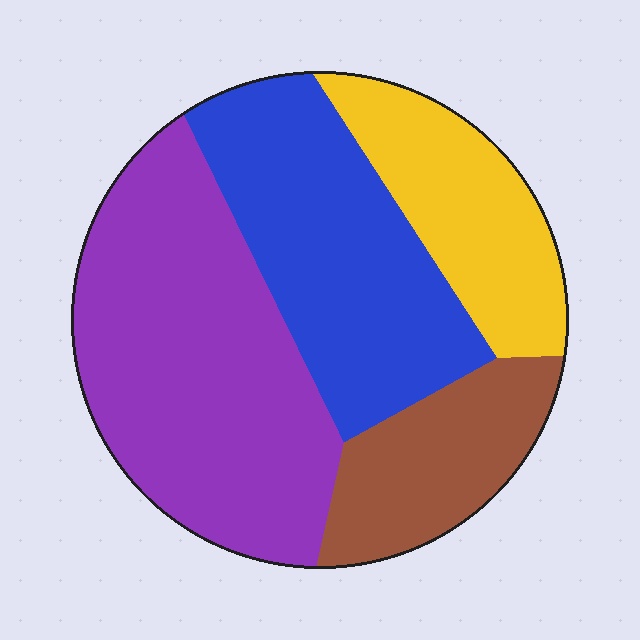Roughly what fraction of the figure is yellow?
Yellow takes up about one sixth (1/6) of the figure.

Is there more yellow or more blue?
Blue.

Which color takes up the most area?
Purple, at roughly 40%.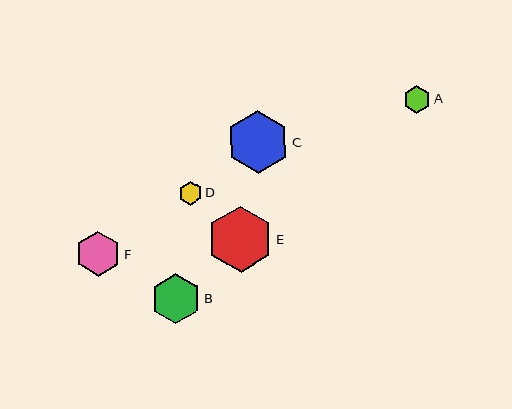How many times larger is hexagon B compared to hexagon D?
Hexagon B is approximately 2.1 times the size of hexagon D.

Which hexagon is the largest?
Hexagon E is the largest with a size of approximately 66 pixels.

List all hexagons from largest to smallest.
From largest to smallest: E, C, B, F, A, D.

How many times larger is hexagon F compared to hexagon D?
Hexagon F is approximately 1.9 times the size of hexagon D.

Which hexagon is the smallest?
Hexagon D is the smallest with a size of approximately 24 pixels.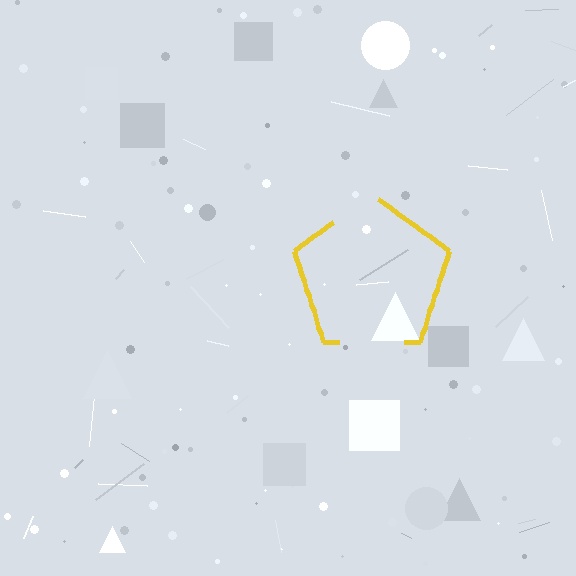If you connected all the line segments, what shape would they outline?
They would outline a pentagon.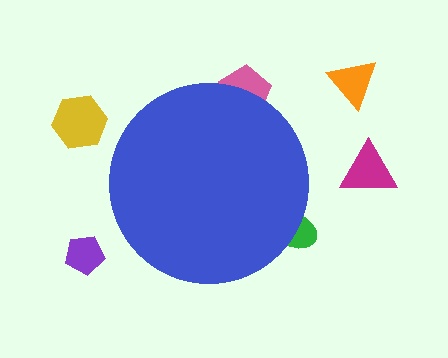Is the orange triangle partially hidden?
No, the orange triangle is fully visible.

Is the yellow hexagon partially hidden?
No, the yellow hexagon is fully visible.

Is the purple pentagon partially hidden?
No, the purple pentagon is fully visible.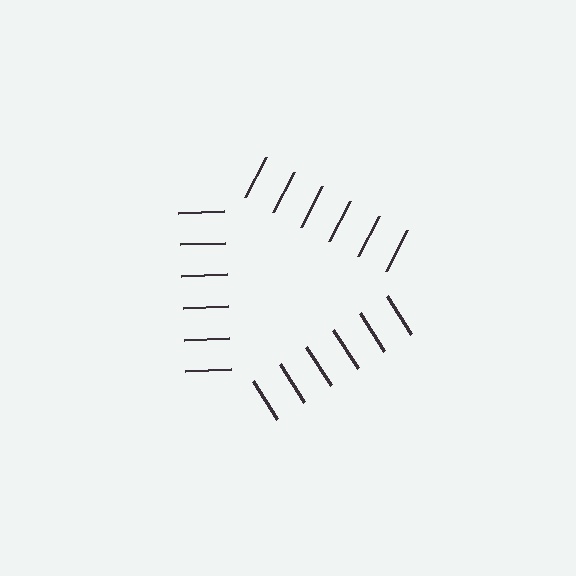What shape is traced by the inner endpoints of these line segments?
An illusory triangle — the line segments terminate on its edges but no continuous stroke is drawn.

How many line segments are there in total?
18 — 6 along each of the 3 edges.